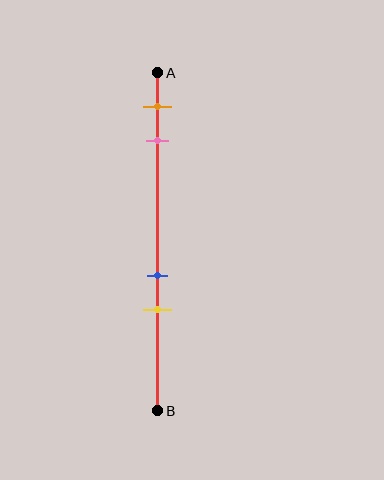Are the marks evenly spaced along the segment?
No, the marks are not evenly spaced.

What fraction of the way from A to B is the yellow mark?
The yellow mark is approximately 70% (0.7) of the way from A to B.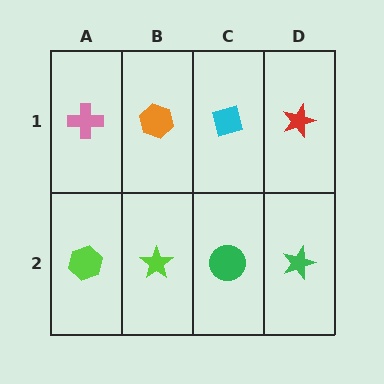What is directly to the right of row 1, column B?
A cyan square.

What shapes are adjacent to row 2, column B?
An orange hexagon (row 1, column B), a lime hexagon (row 2, column A), a green circle (row 2, column C).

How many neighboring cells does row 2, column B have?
3.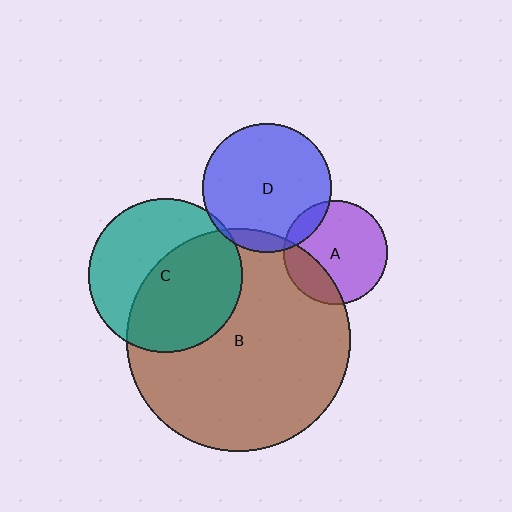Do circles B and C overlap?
Yes.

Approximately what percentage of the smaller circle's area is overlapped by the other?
Approximately 55%.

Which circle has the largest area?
Circle B (brown).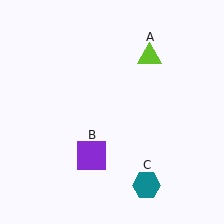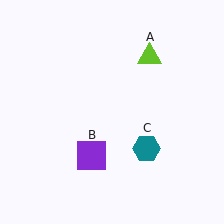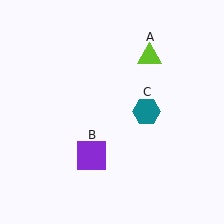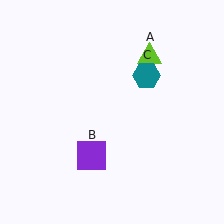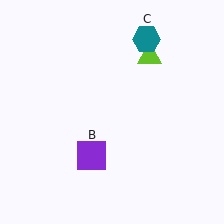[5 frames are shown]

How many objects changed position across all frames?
1 object changed position: teal hexagon (object C).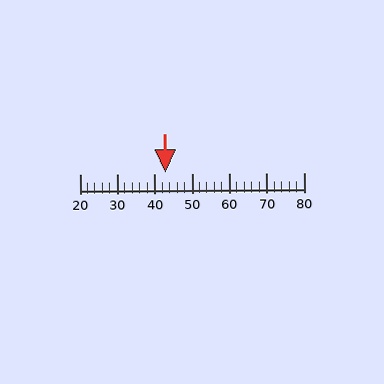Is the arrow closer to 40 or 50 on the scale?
The arrow is closer to 40.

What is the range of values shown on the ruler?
The ruler shows values from 20 to 80.